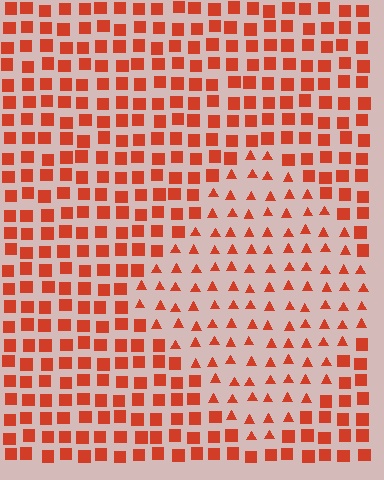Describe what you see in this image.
The image is filled with small red elements arranged in a uniform grid. A diamond-shaped region contains triangles, while the surrounding area contains squares. The boundary is defined purely by the change in element shape.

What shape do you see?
I see a diamond.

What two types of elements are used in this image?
The image uses triangles inside the diamond region and squares outside it.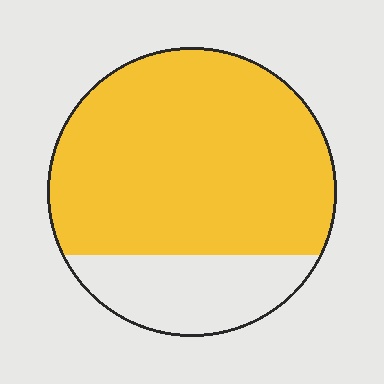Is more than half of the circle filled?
Yes.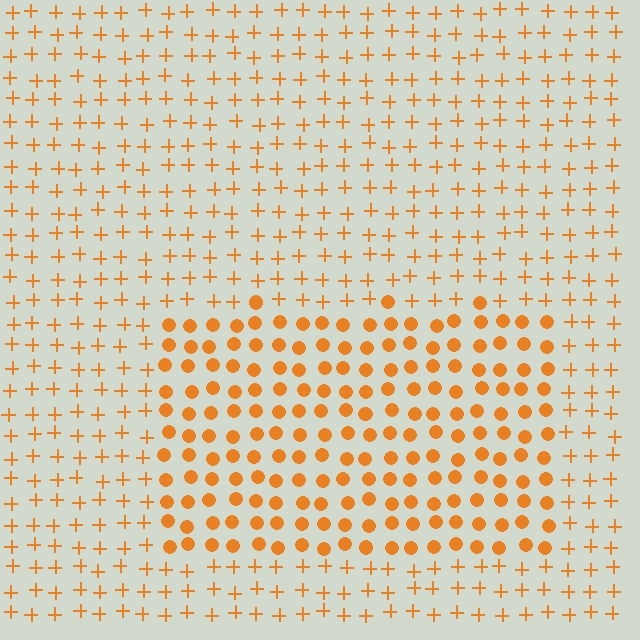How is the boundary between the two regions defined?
The boundary is defined by a change in element shape: circles inside vs. plus signs outside. All elements share the same color and spacing.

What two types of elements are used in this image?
The image uses circles inside the rectangle region and plus signs outside it.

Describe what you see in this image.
The image is filled with small orange elements arranged in a uniform grid. A rectangle-shaped region contains circles, while the surrounding area contains plus signs. The boundary is defined purely by the change in element shape.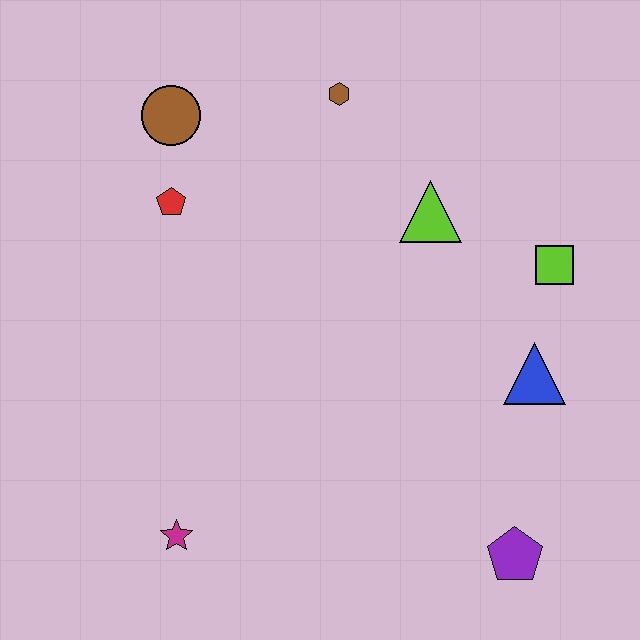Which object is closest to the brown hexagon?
The lime triangle is closest to the brown hexagon.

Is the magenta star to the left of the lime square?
Yes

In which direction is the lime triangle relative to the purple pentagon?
The lime triangle is above the purple pentagon.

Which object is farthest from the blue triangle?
The brown circle is farthest from the blue triangle.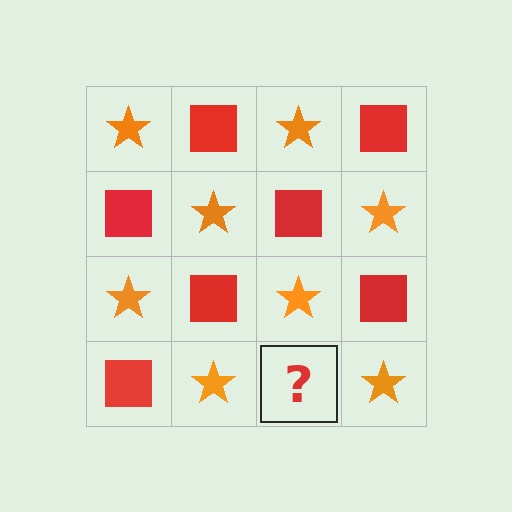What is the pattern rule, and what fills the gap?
The rule is that it alternates orange star and red square in a checkerboard pattern. The gap should be filled with a red square.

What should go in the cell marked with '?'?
The missing cell should contain a red square.